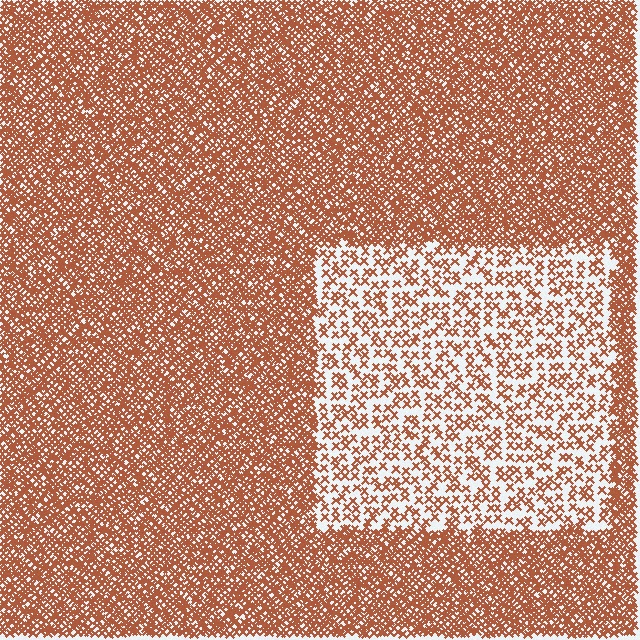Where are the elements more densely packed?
The elements are more densely packed outside the rectangle boundary.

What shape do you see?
I see a rectangle.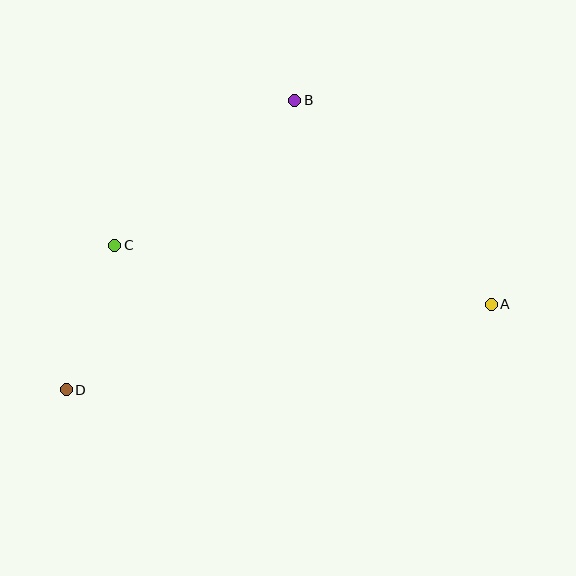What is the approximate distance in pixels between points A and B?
The distance between A and B is approximately 284 pixels.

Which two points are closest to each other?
Points C and D are closest to each other.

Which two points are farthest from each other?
Points A and D are farthest from each other.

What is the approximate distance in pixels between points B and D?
The distance between B and D is approximately 369 pixels.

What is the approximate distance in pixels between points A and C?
The distance between A and C is approximately 381 pixels.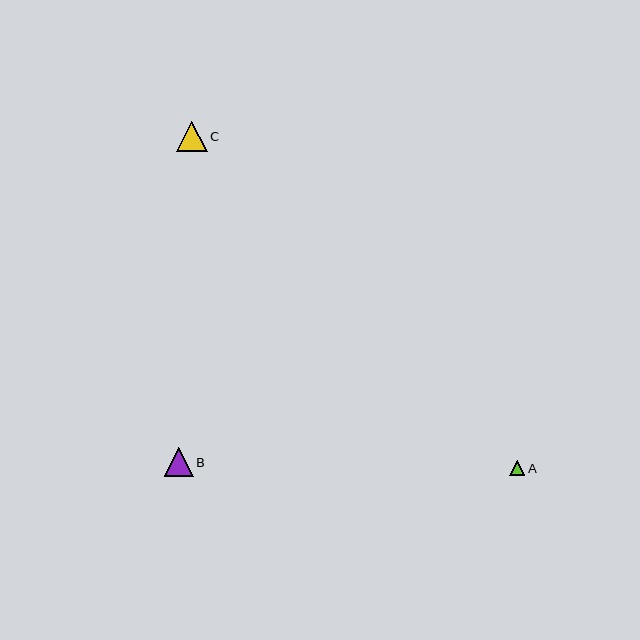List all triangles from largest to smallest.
From largest to smallest: C, B, A.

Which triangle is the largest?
Triangle C is the largest with a size of approximately 31 pixels.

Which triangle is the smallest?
Triangle A is the smallest with a size of approximately 15 pixels.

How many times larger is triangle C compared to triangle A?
Triangle C is approximately 2.0 times the size of triangle A.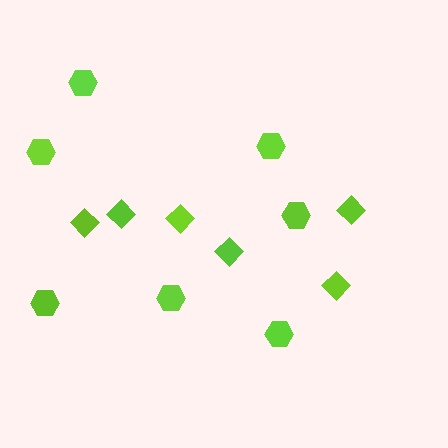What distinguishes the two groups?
There are 2 groups: one group of hexagons (7) and one group of diamonds (6).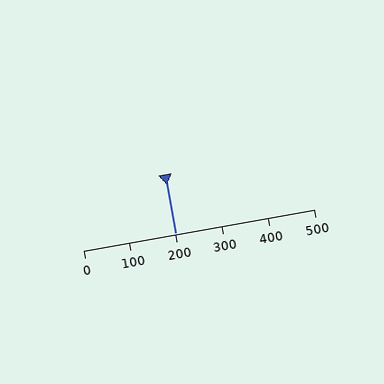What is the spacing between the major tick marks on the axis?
The major ticks are spaced 100 apart.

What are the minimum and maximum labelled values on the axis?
The axis runs from 0 to 500.